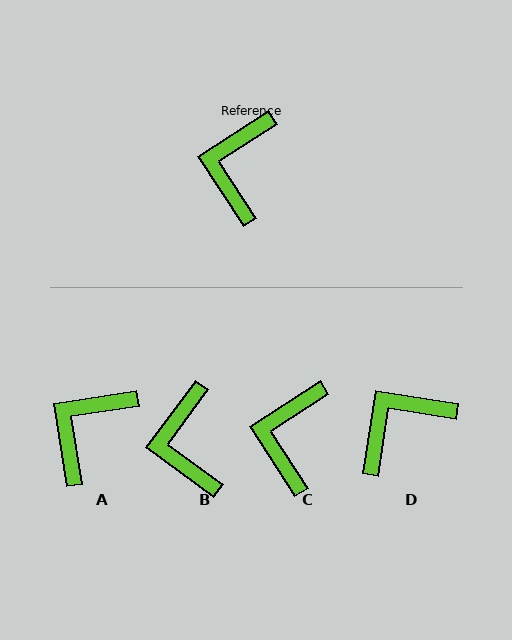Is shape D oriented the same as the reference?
No, it is off by about 42 degrees.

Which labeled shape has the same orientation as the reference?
C.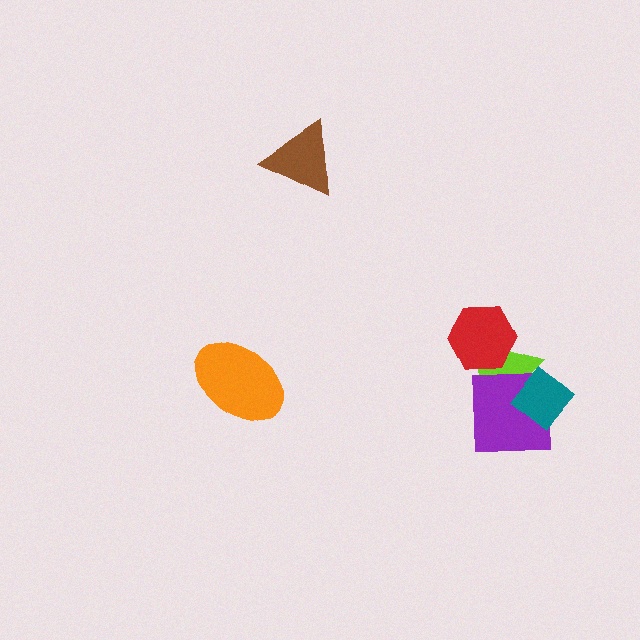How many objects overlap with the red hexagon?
1 object overlaps with the red hexagon.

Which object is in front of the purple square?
The teal diamond is in front of the purple square.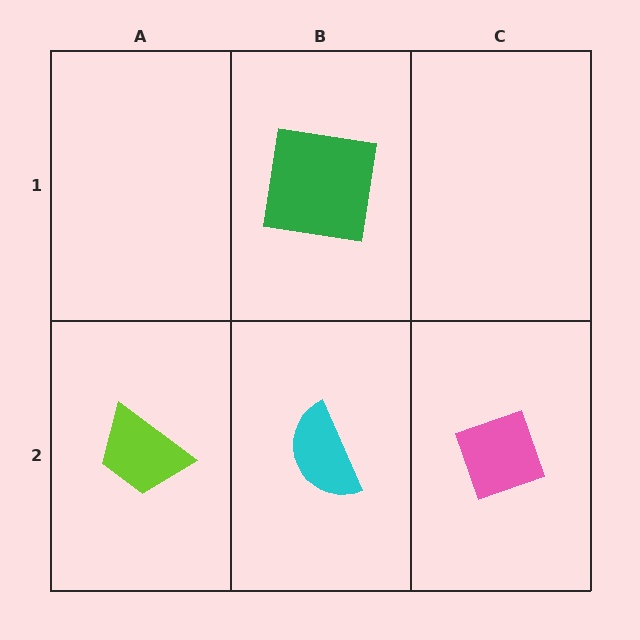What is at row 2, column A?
A lime trapezoid.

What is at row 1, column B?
A green square.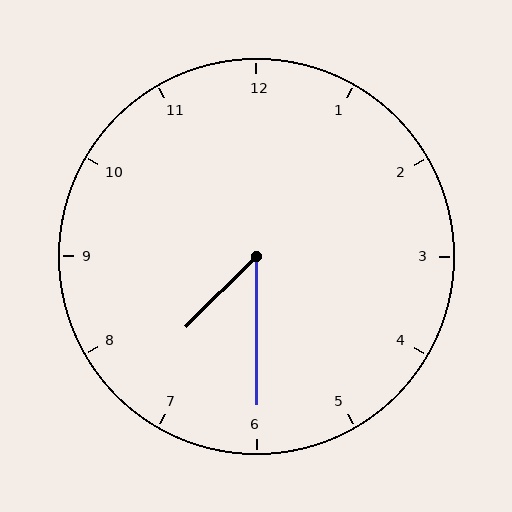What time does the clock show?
7:30.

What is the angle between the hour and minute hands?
Approximately 45 degrees.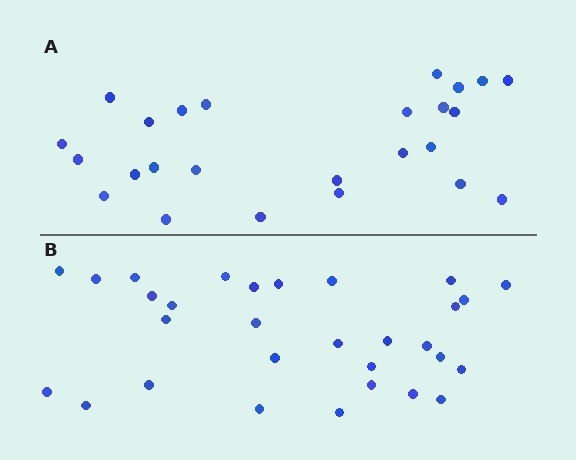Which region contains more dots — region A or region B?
Region B (the bottom region) has more dots.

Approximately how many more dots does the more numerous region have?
Region B has about 5 more dots than region A.